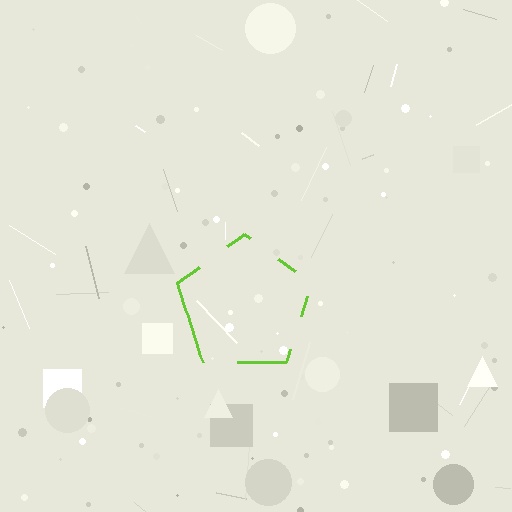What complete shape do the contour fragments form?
The contour fragments form a pentagon.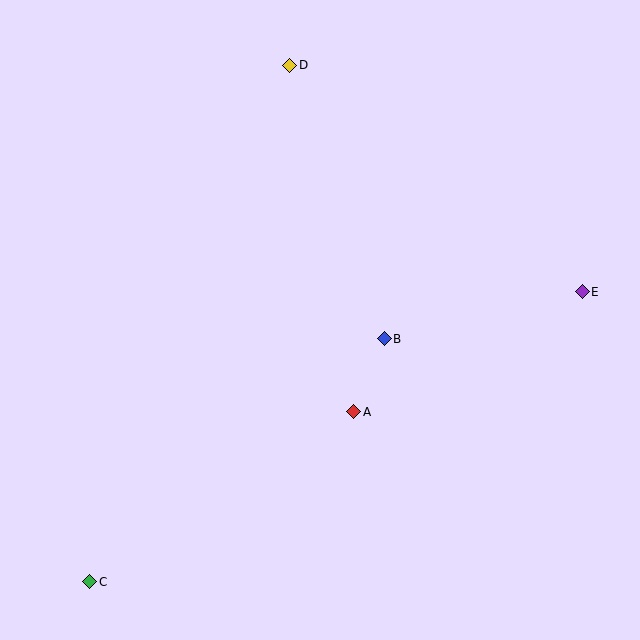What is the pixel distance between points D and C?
The distance between D and C is 554 pixels.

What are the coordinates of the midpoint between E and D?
The midpoint between E and D is at (436, 178).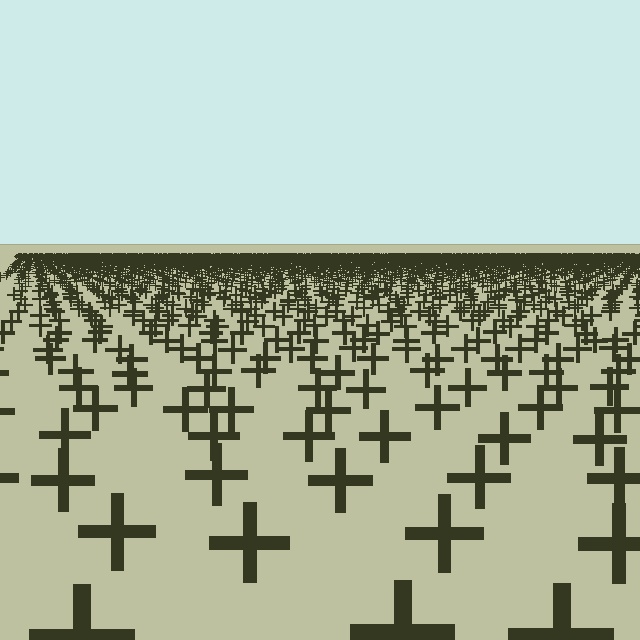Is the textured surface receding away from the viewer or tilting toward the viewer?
The surface is receding away from the viewer. Texture elements get smaller and denser toward the top.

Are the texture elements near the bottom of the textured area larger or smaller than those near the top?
Larger. Near the bottom, elements are closer to the viewer and appear at a bigger on-screen size.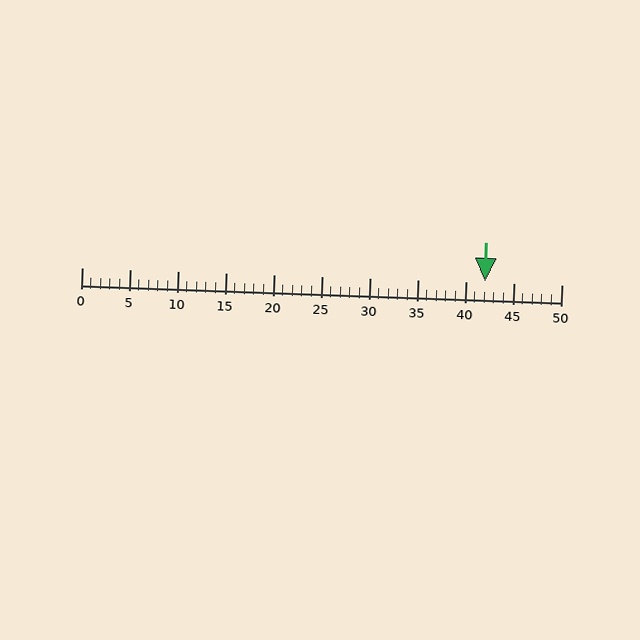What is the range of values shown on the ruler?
The ruler shows values from 0 to 50.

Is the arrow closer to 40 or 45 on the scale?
The arrow is closer to 40.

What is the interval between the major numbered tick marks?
The major tick marks are spaced 5 units apart.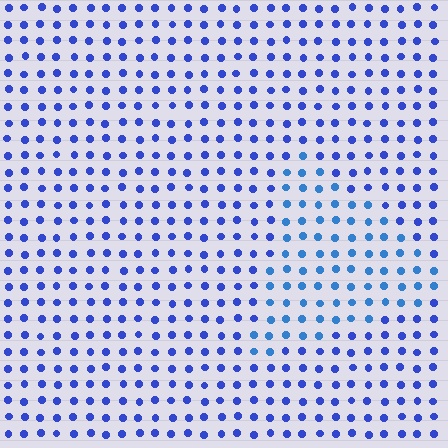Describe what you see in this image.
The image is filled with small blue elements in a uniform arrangement. A triangle-shaped region is visible where the elements are tinted to a slightly different hue, forming a subtle color boundary.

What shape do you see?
I see a triangle.